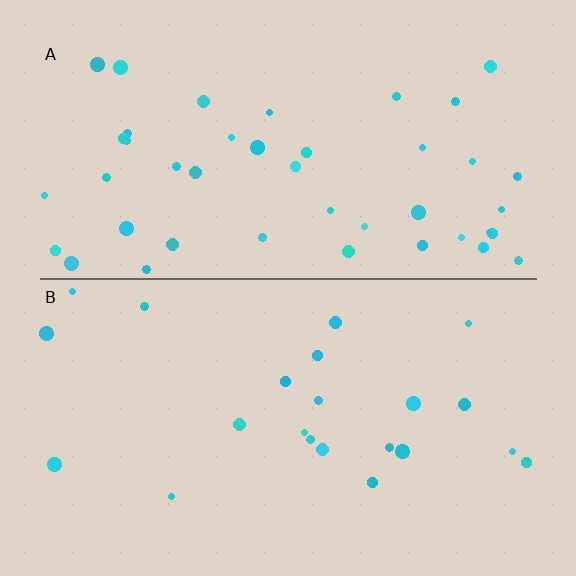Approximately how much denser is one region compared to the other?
Approximately 2.0× — region A over region B.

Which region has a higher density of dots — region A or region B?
A (the top).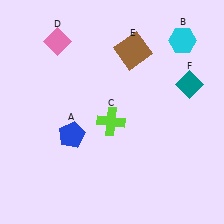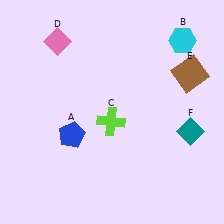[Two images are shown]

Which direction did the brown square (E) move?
The brown square (E) moved right.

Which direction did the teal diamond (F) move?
The teal diamond (F) moved down.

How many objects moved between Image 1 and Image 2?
2 objects moved between the two images.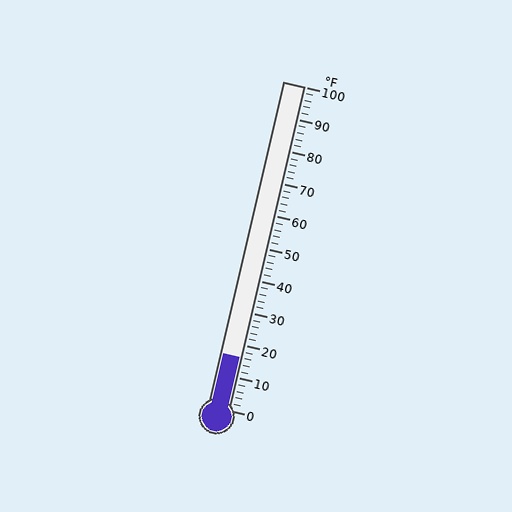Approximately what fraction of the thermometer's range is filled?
The thermometer is filled to approximately 15% of its range.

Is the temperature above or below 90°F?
The temperature is below 90°F.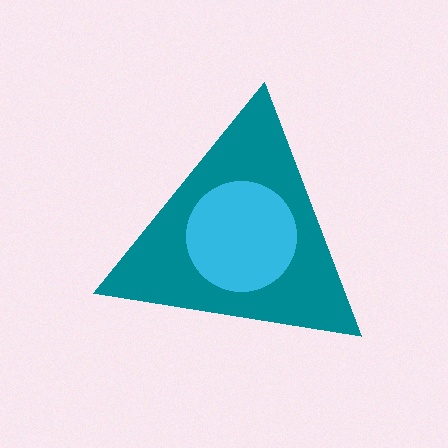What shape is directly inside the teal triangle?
The cyan circle.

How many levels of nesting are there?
2.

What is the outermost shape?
The teal triangle.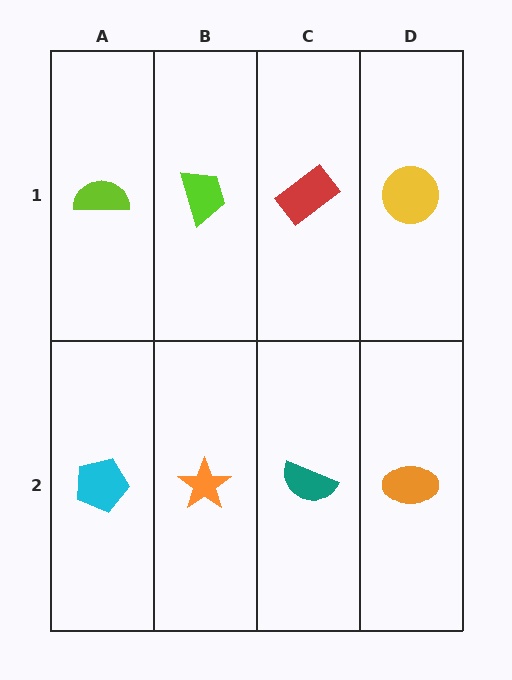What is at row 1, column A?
A lime semicircle.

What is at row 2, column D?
An orange ellipse.